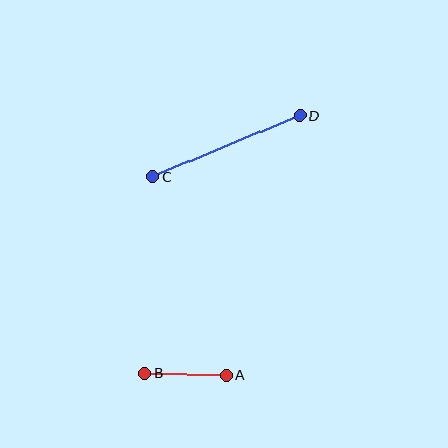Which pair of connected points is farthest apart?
Points C and D are farthest apart.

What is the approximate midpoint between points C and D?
The midpoint is at approximately (226, 146) pixels.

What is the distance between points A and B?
The distance is approximately 81 pixels.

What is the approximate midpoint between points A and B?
The midpoint is at approximately (186, 374) pixels.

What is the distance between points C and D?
The distance is approximately 160 pixels.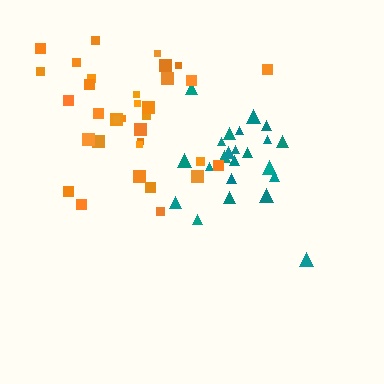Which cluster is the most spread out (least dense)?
Orange.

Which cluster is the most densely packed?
Teal.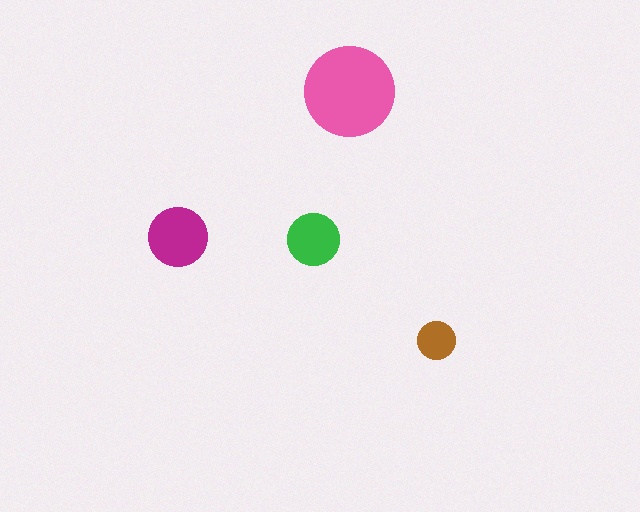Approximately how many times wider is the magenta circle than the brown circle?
About 1.5 times wider.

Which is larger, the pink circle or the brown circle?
The pink one.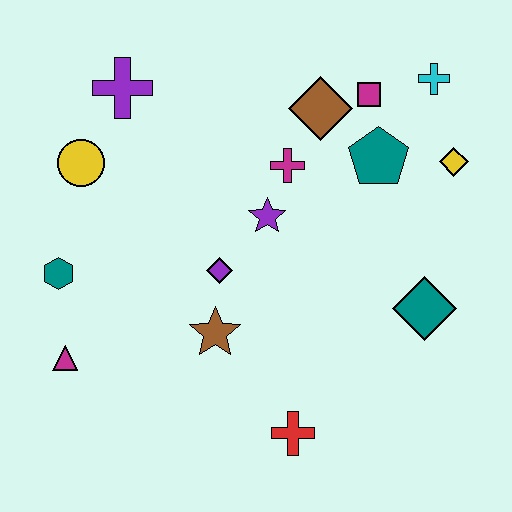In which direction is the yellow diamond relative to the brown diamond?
The yellow diamond is to the right of the brown diamond.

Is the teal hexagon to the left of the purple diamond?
Yes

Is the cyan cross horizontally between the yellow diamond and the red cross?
Yes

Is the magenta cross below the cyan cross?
Yes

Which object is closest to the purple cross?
The yellow circle is closest to the purple cross.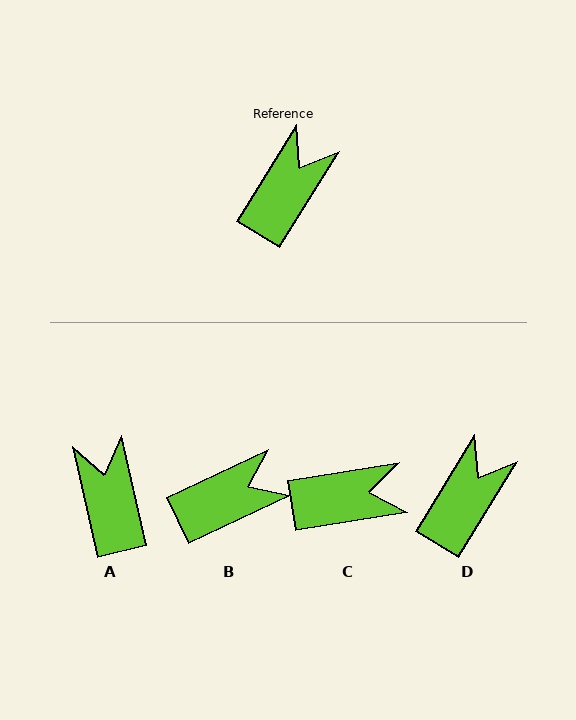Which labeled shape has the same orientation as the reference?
D.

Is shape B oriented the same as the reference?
No, it is off by about 33 degrees.